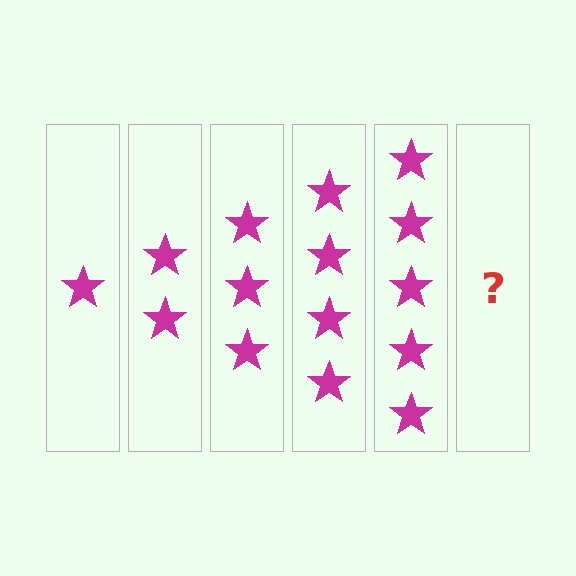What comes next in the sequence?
The next element should be 6 stars.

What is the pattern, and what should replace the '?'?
The pattern is that each step adds one more star. The '?' should be 6 stars.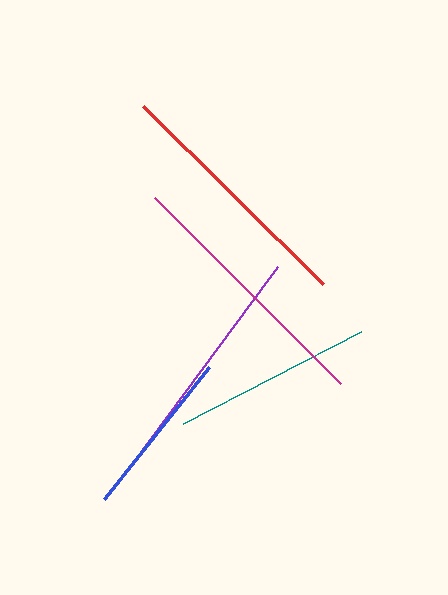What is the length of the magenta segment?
The magenta segment is approximately 262 pixels long.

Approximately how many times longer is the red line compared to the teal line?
The red line is approximately 1.3 times the length of the teal line.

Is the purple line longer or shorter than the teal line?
The purple line is longer than the teal line.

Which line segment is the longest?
The magenta line is the longest at approximately 262 pixels.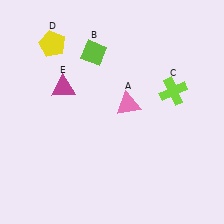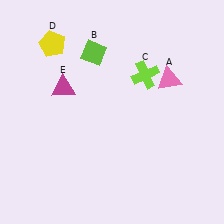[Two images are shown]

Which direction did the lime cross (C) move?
The lime cross (C) moved left.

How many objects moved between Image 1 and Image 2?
2 objects moved between the two images.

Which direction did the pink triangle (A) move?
The pink triangle (A) moved right.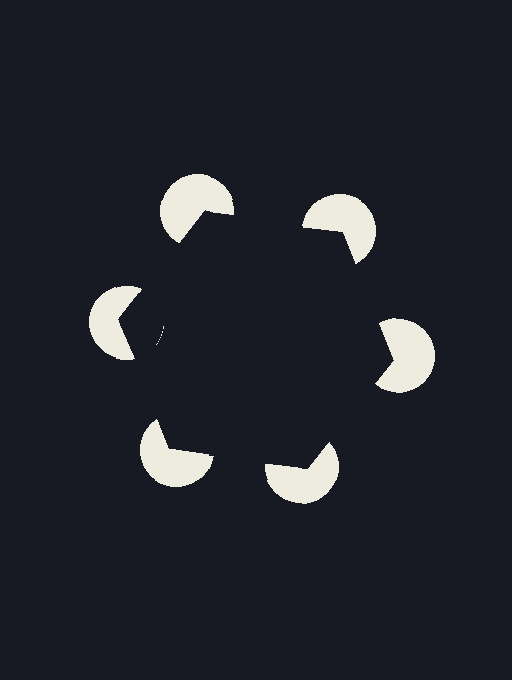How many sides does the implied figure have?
6 sides.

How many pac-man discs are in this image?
There are 6 — one at each vertex of the illusory hexagon.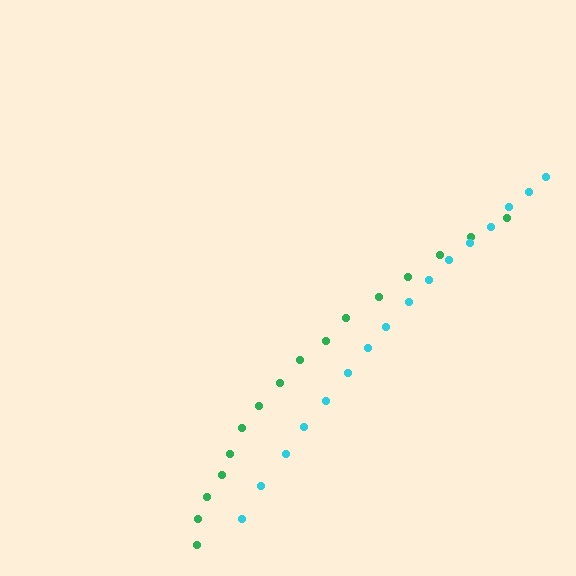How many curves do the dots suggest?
There are 2 distinct paths.